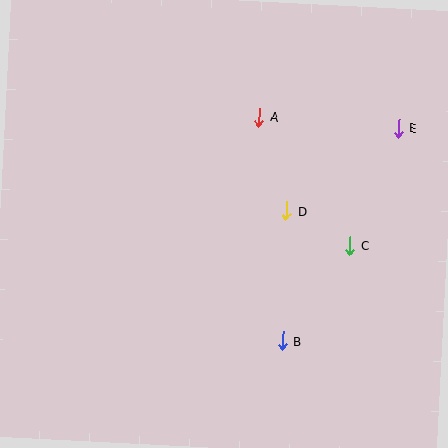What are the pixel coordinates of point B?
Point B is at (282, 341).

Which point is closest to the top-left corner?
Point A is closest to the top-left corner.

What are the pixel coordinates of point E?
Point E is at (398, 128).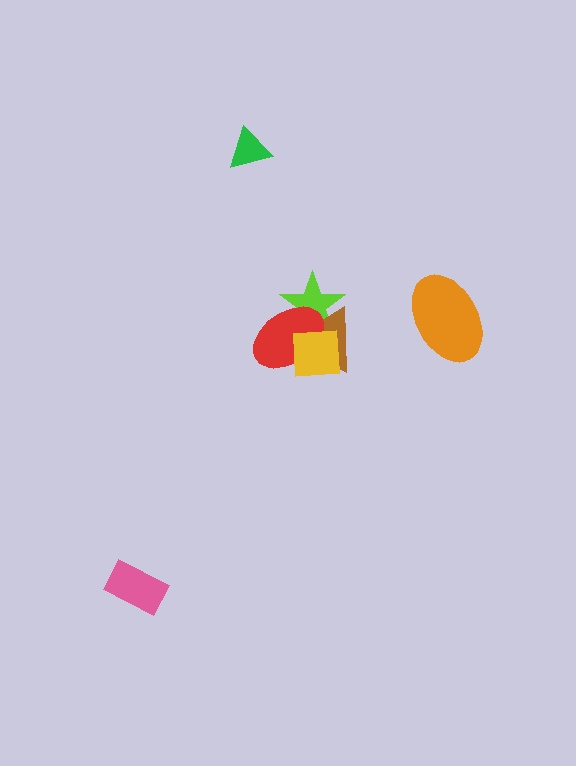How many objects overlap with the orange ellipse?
0 objects overlap with the orange ellipse.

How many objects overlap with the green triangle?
0 objects overlap with the green triangle.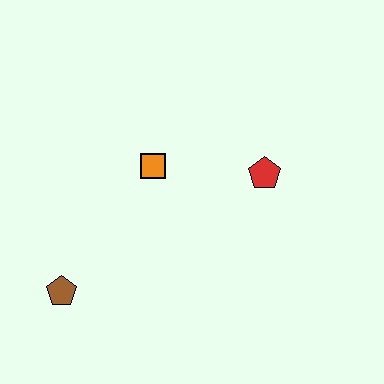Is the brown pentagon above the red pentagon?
No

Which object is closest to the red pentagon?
The orange square is closest to the red pentagon.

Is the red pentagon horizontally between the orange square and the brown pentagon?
No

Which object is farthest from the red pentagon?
The brown pentagon is farthest from the red pentagon.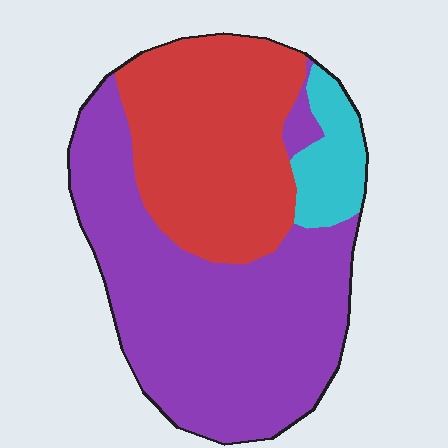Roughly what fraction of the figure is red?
Red takes up about three eighths (3/8) of the figure.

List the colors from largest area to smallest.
From largest to smallest: purple, red, cyan.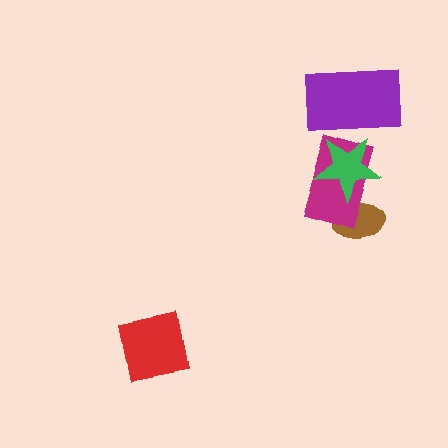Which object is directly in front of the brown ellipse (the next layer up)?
The magenta rectangle is directly in front of the brown ellipse.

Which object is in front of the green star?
The purple rectangle is in front of the green star.